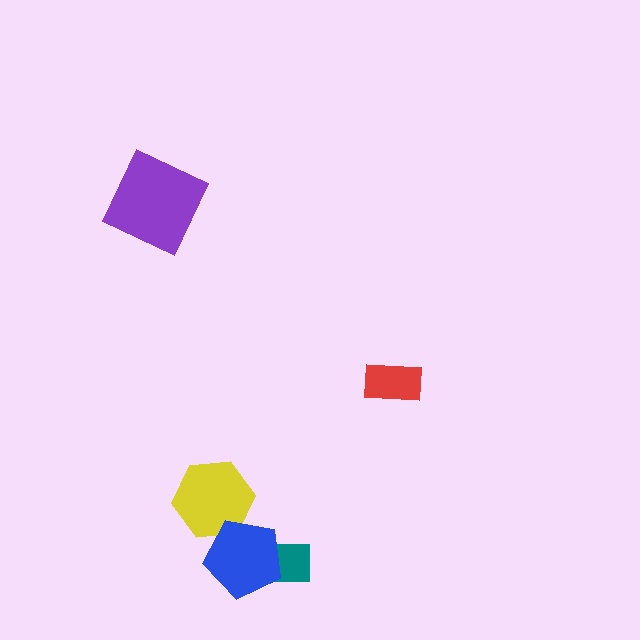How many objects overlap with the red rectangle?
0 objects overlap with the red rectangle.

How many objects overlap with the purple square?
0 objects overlap with the purple square.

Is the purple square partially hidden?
No, no other shape covers it.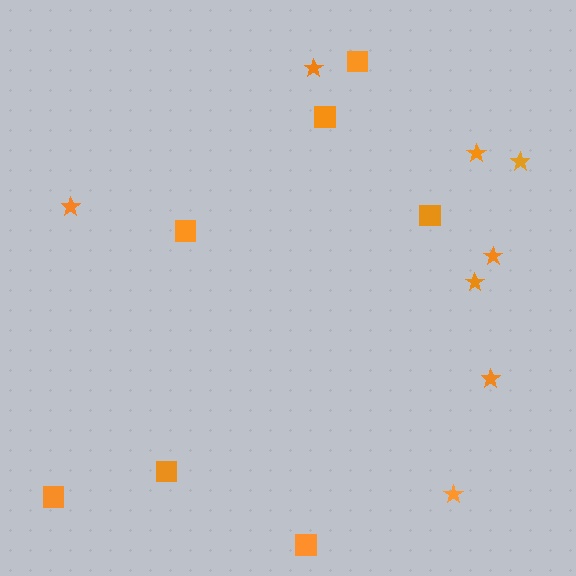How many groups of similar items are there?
There are 2 groups: one group of stars (8) and one group of squares (7).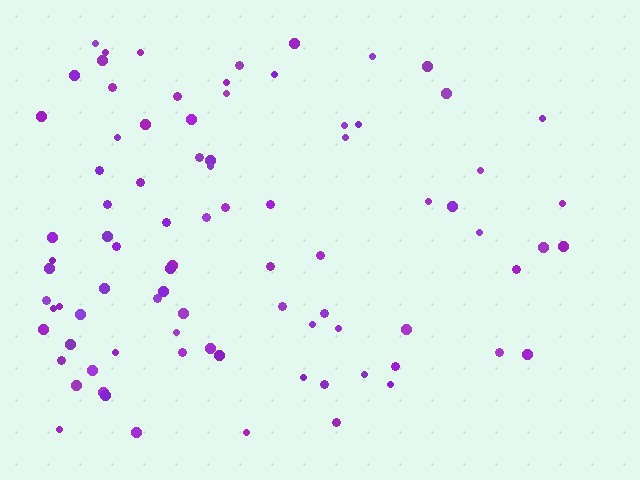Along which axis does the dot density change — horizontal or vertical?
Horizontal.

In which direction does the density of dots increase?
From right to left, with the left side densest.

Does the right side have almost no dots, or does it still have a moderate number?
Still a moderate number, just noticeably fewer than the left.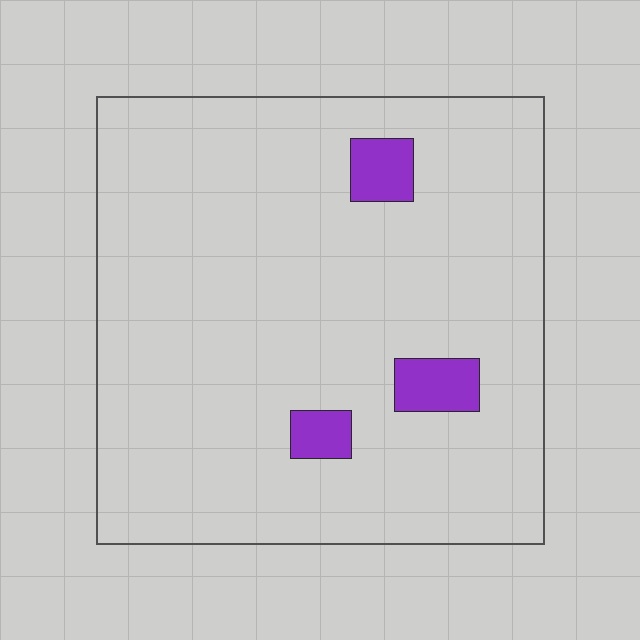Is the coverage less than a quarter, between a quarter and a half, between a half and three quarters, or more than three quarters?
Less than a quarter.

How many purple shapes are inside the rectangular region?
3.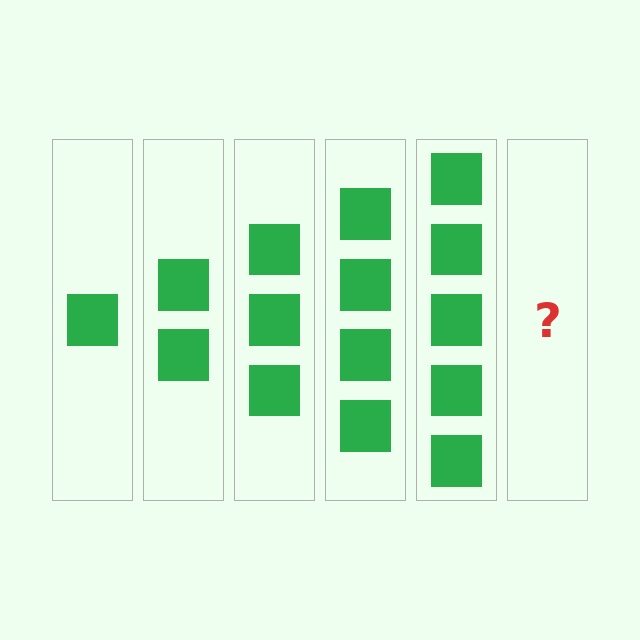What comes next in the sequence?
The next element should be 6 squares.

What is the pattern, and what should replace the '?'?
The pattern is that each step adds one more square. The '?' should be 6 squares.